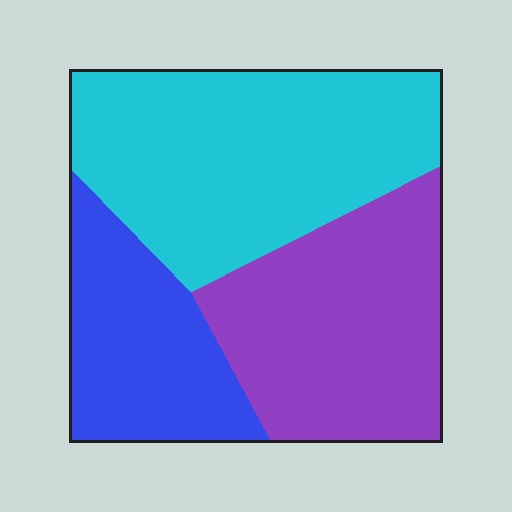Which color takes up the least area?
Blue, at roughly 25%.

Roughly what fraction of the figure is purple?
Purple takes up about one third (1/3) of the figure.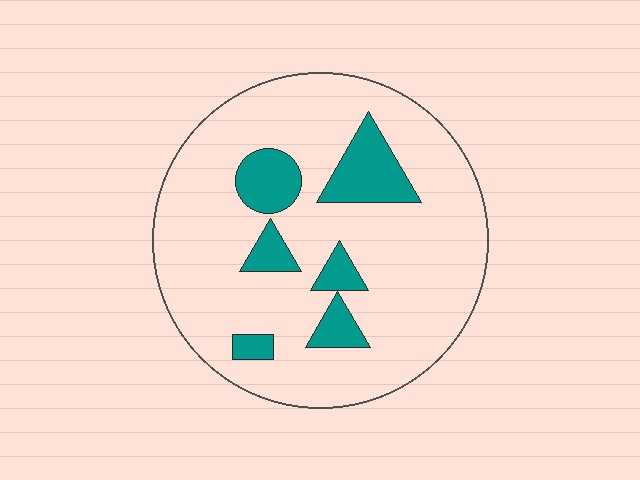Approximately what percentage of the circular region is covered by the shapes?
Approximately 15%.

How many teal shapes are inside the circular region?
6.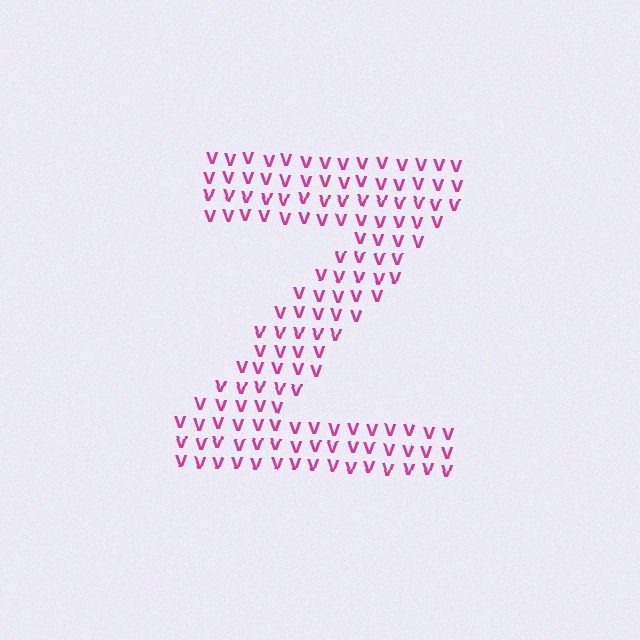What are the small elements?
The small elements are letter V's.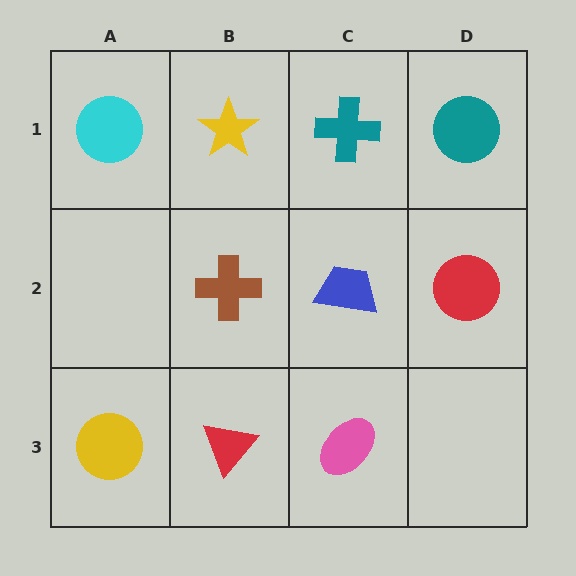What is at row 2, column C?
A blue trapezoid.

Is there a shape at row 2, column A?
No, that cell is empty.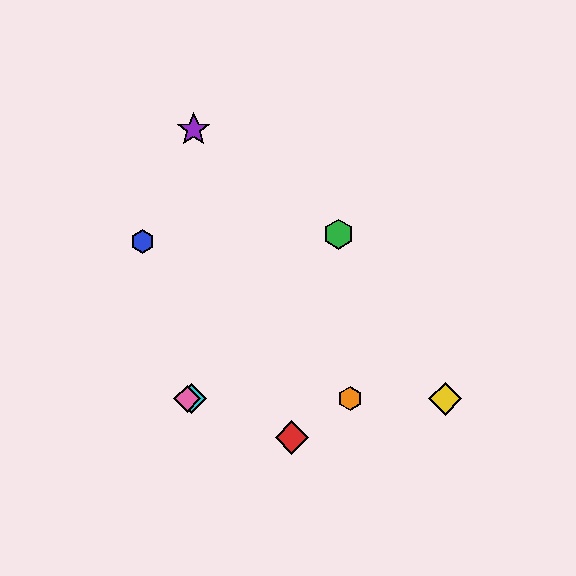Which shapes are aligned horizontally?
The yellow diamond, the orange hexagon, the cyan diamond, the pink diamond are aligned horizontally.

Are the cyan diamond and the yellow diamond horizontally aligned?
Yes, both are at y≈399.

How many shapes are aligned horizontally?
4 shapes (the yellow diamond, the orange hexagon, the cyan diamond, the pink diamond) are aligned horizontally.